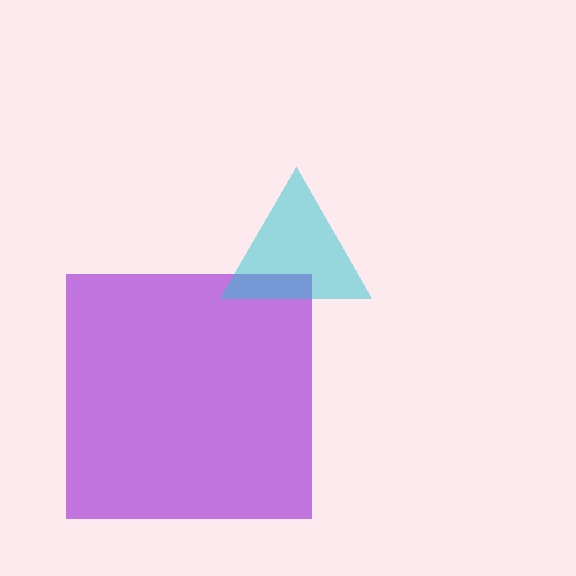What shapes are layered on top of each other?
The layered shapes are: a purple square, a cyan triangle.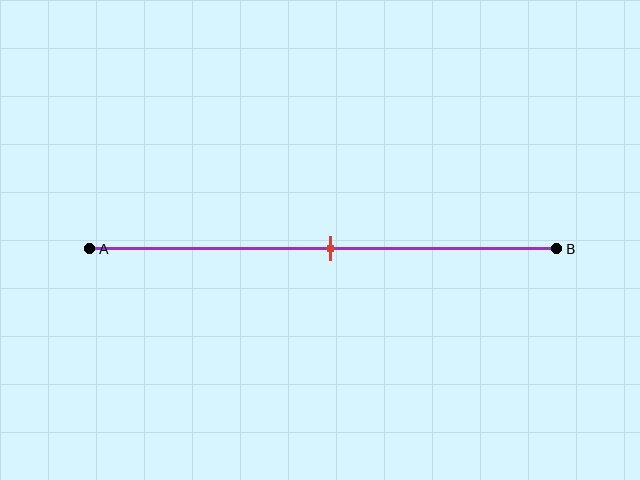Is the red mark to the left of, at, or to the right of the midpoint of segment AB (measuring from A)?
The red mark is approximately at the midpoint of segment AB.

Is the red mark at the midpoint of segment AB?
Yes, the mark is approximately at the midpoint.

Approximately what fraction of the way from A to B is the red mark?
The red mark is approximately 50% of the way from A to B.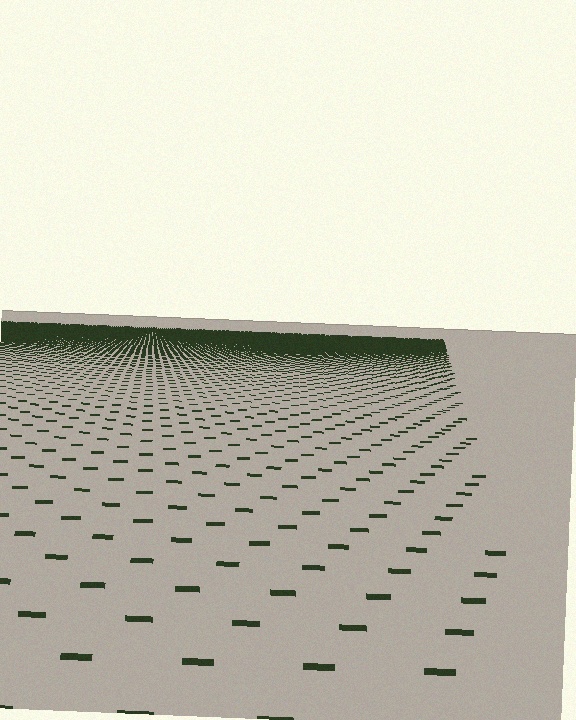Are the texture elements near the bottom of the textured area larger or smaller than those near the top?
Larger. Near the bottom, elements are closer to the viewer and appear at a bigger on-screen size.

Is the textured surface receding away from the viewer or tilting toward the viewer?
The surface is receding away from the viewer. Texture elements get smaller and denser toward the top.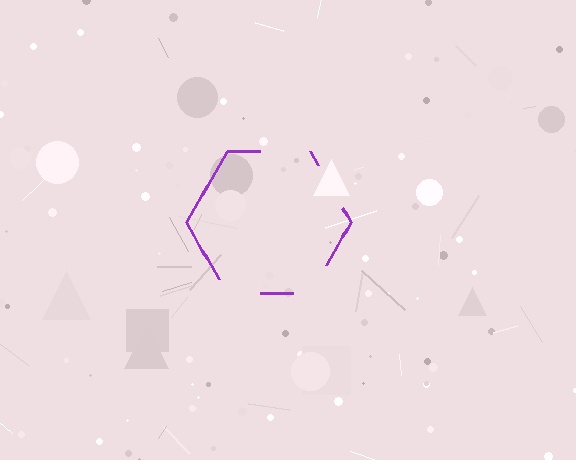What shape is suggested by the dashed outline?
The dashed outline suggests a hexagon.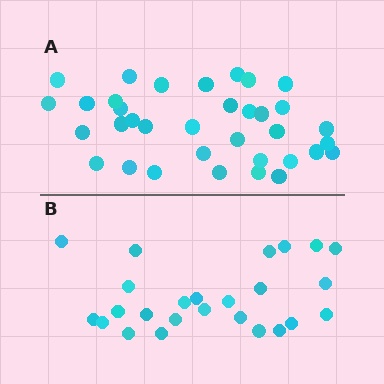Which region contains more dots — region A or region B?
Region A (the top region) has more dots.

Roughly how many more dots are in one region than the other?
Region A has roughly 10 or so more dots than region B.